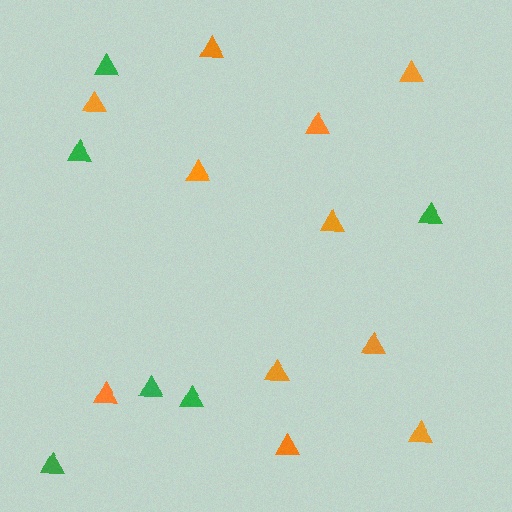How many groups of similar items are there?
There are 2 groups: one group of orange triangles (11) and one group of green triangles (6).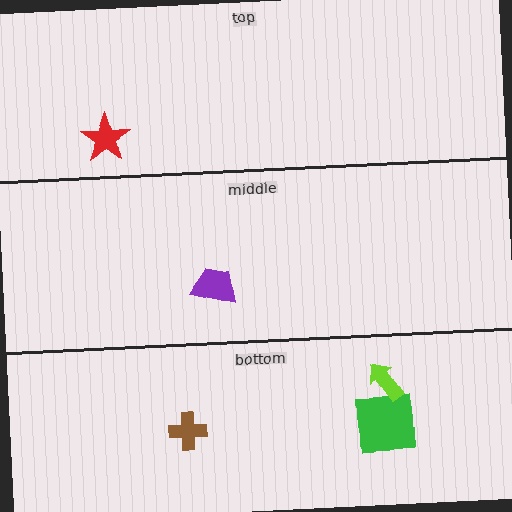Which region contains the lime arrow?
The bottom region.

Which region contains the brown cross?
The bottom region.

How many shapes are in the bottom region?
3.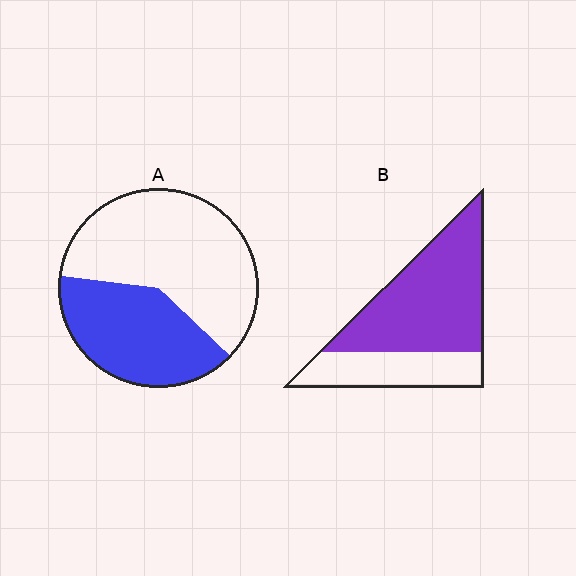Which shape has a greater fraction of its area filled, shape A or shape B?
Shape B.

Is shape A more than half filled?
No.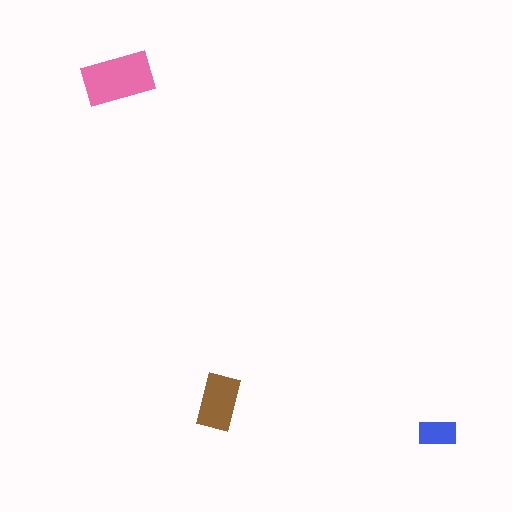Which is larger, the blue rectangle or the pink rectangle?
The pink one.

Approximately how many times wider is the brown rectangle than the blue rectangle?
About 1.5 times wider.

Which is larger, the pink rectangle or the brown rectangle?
The pink one.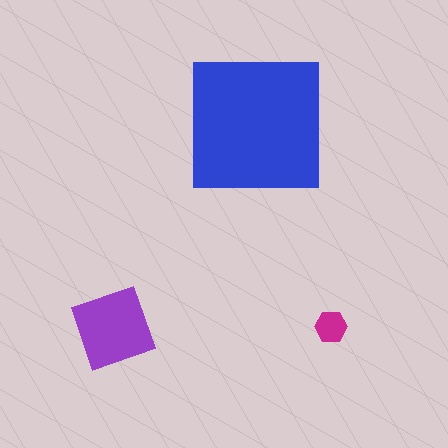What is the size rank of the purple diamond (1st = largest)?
2nd.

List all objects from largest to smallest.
The blue square, the purple diamond, the magenta hexagon.